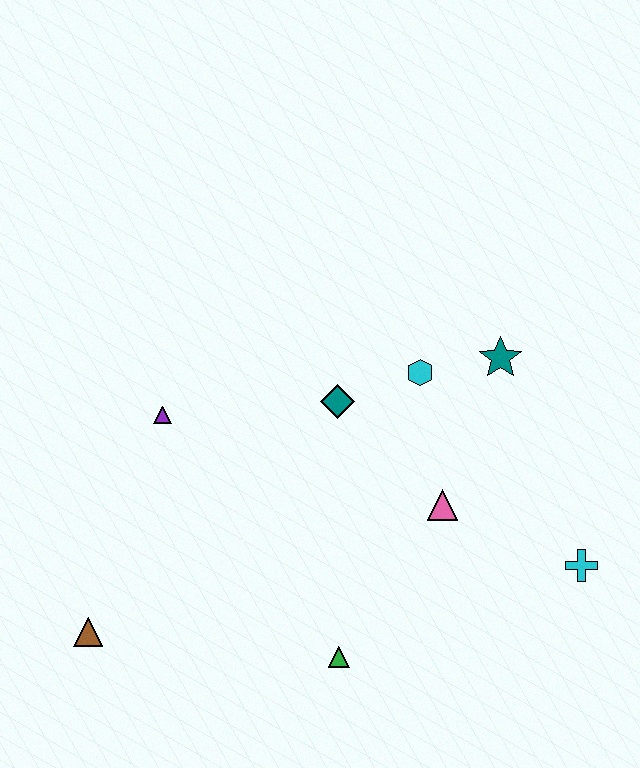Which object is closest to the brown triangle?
The purple triangle is closest to the brown triangle.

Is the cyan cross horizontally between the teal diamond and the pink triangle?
No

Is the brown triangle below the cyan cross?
Yes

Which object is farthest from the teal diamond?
The brown triangle is farthest from the teal diamond.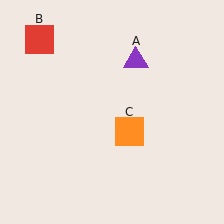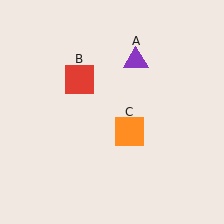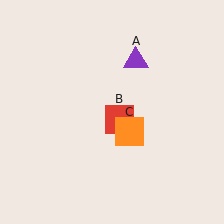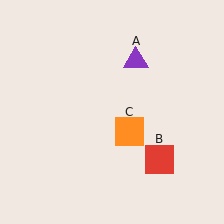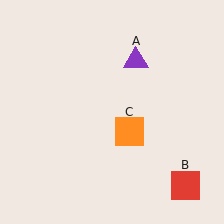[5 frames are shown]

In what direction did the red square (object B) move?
The red square (object B) moved down and to the right.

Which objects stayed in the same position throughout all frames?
Purple triangle (object A) and orange square (object C) remained stationary.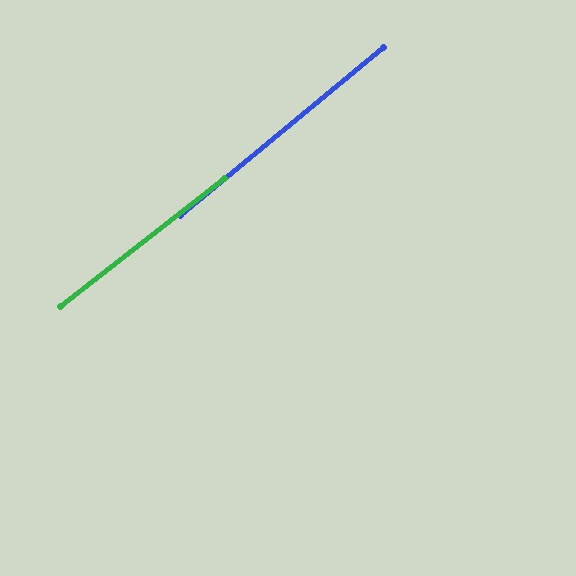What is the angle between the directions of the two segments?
Approximately 2 degrees.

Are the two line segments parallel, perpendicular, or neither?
Parallel — their directions differ by only 1.7°.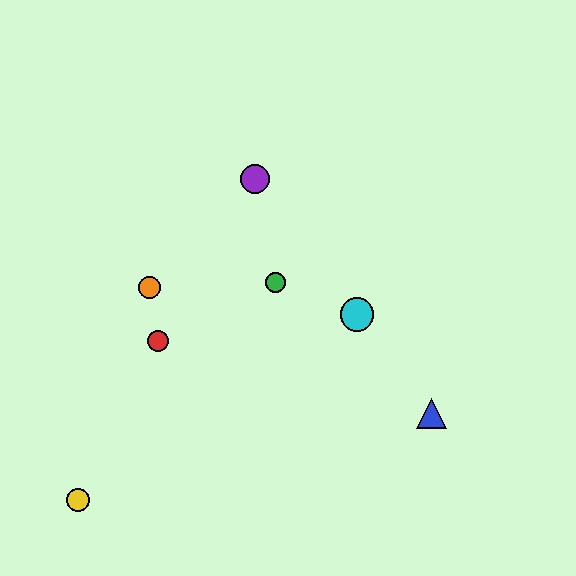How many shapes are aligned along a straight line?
3 shapes (the blue triangle, the purple circle, the cyan circle) are aligned along a straight line.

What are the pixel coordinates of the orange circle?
The orange circle is at (150, 287).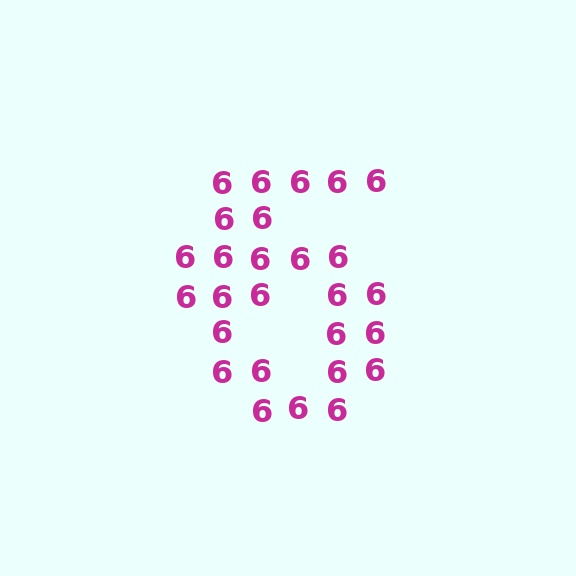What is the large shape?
The large shape is the digit 6.